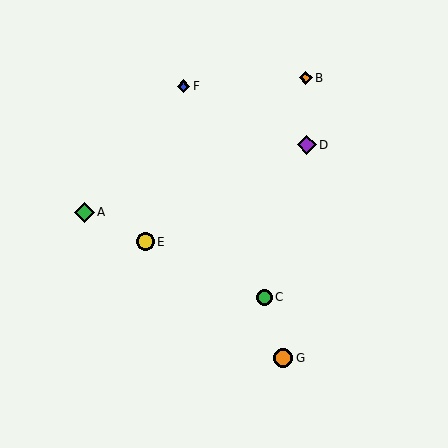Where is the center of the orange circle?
The center of the orange circle is at (283, 358).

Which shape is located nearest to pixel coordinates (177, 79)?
The blue diamond (labeled F) at (184, 86) is nearest to that location.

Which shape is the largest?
The green diamond (labeled A) is the largest.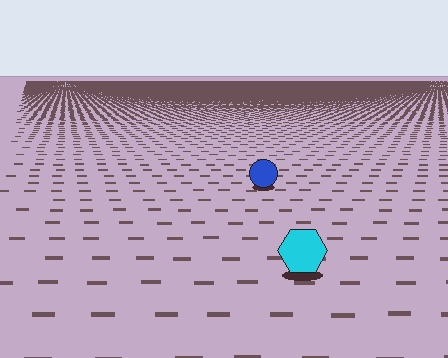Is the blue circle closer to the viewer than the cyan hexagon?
No. The cyan hexagon is closer — you can tell from the texture gradient: the ground texture is coarser near it.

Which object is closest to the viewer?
The cyan hexagon is closest. The texture marks near it are larger and more spread out.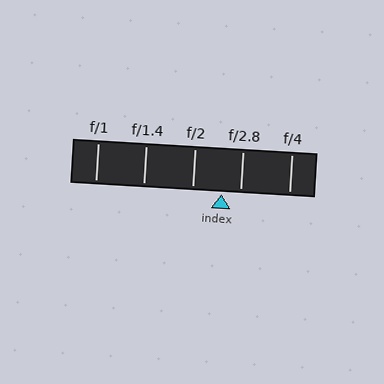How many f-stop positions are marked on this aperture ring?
There are 5 f-stop positions marked.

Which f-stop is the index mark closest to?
The index mark is closest to f/2.8.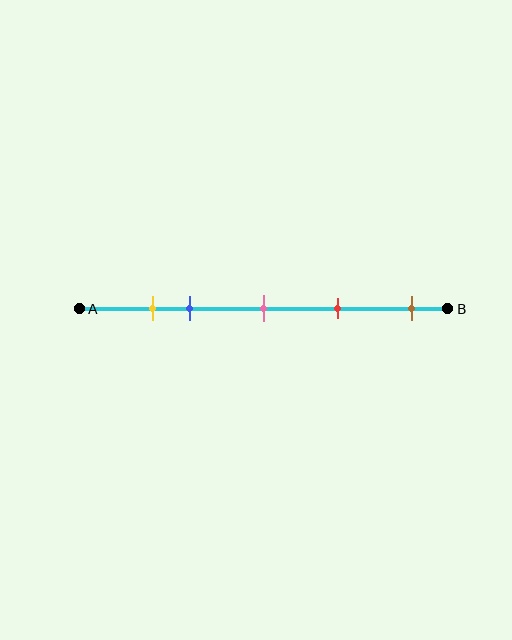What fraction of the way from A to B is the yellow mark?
The yellow mark is approximately 20% (0.2) of the way from A to B.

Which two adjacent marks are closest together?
The yellow and blue marks are the closest adjacent pair.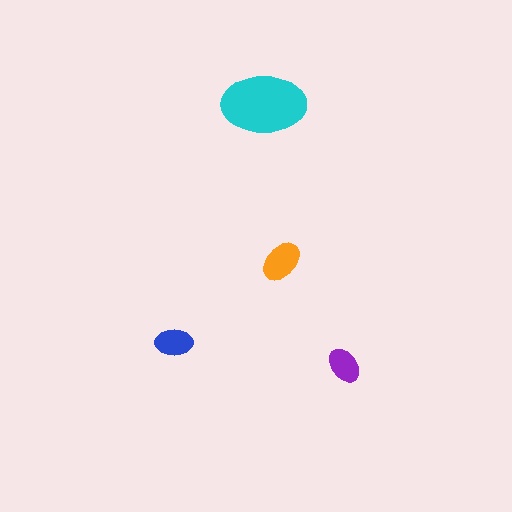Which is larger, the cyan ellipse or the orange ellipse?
The cyan one.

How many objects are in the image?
There are 4 objects in the image.